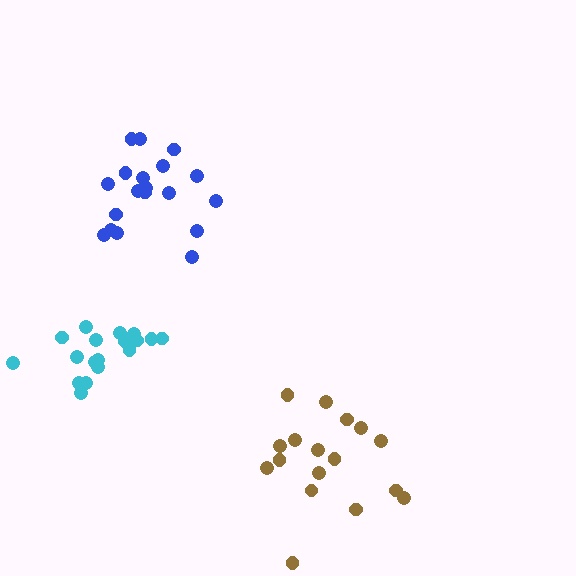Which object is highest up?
The blue cluster is topmost.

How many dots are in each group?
Group 1: 17 dots, Group 2: 19 dots, Group 3: 19 dots (55 total).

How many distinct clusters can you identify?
There are 3 distinct clusters.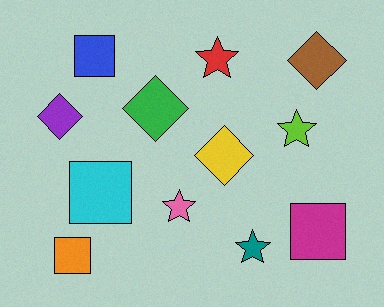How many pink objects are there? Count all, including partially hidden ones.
There is 1 pink object.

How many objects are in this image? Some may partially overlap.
There are 12 objects.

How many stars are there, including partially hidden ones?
There are 4 stars.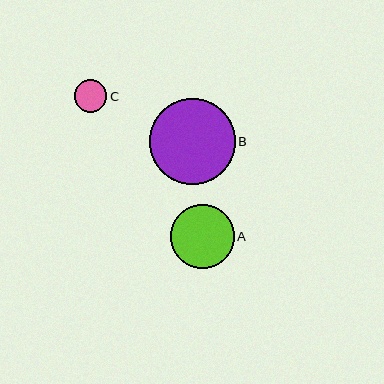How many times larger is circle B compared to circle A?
Circle B is approximately 1.3 times the size of circle A.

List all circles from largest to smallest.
From largest to smallest: B, A, C.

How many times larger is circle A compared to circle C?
Circle A is approximately 1.9 times the size of circle C.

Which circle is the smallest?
Circle C is the smallest with a size of approximately 33 pixels.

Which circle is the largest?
Circle B is the largest with a size of approximately 86 pixels.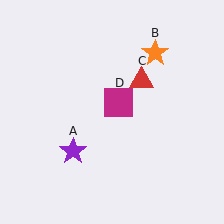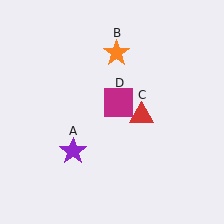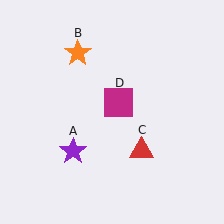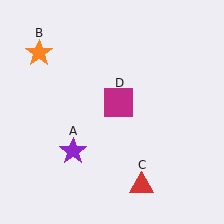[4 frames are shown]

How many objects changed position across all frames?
2 objects changed position: orange star (object B), red triangle (object C).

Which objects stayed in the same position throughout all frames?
Purple star (object A) and magenta square (object D) remained stationary.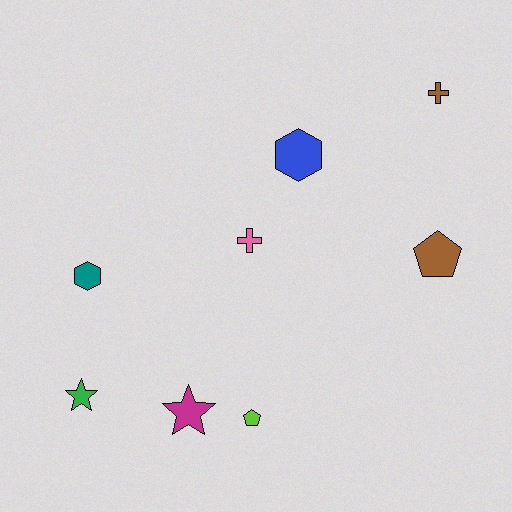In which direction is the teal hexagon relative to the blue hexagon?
The teal hexagon is to the left of the blue hexagon.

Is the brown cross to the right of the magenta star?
Yes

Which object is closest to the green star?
The magenta star is closest to the green star.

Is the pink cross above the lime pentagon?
Yes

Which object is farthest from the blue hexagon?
The green star is farthest from the blue hexagon.